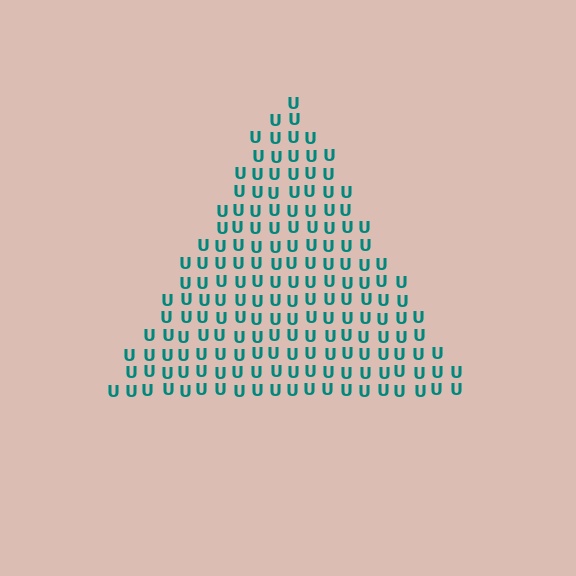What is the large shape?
The large shape is a triangle.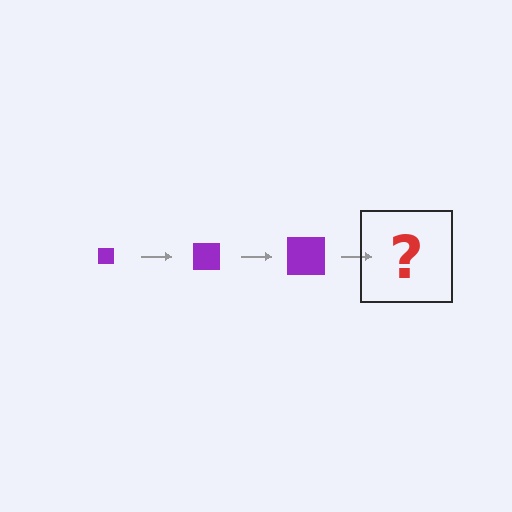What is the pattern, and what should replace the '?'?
The pattern is that the square gets progressively larger each step. The '?' should be a purple square, larger than the previous one.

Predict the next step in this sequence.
The next step is a purple square, larger than the previous one.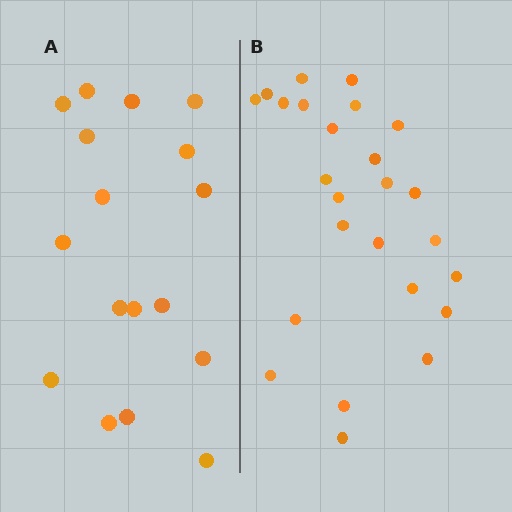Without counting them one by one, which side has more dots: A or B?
Region B (the right region) has more dots.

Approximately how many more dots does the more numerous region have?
Region B has roughly 8 or so more dots than region A.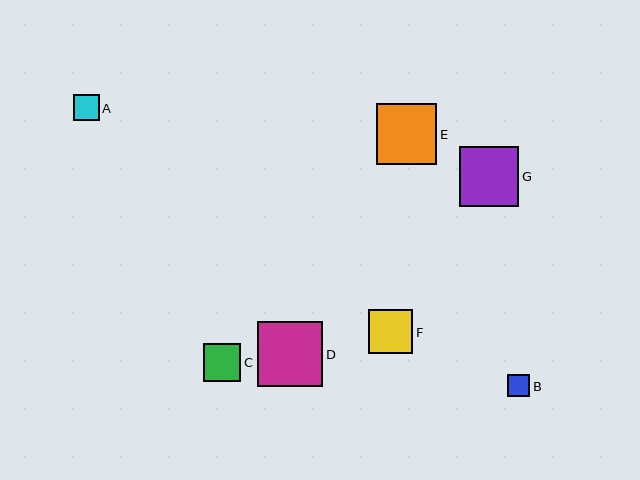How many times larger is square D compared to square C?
Square D is approximately 1.7 times the size of square C.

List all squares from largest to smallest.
From largest to smallest: D, E, G, F, C, A, B.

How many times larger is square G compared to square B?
Square G is approximately 2.7 times the size of square B.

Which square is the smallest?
Square B is the smallest with a size of approximately 22 pixels.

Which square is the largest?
Square D is the largest with a size of approximately 65 pixels.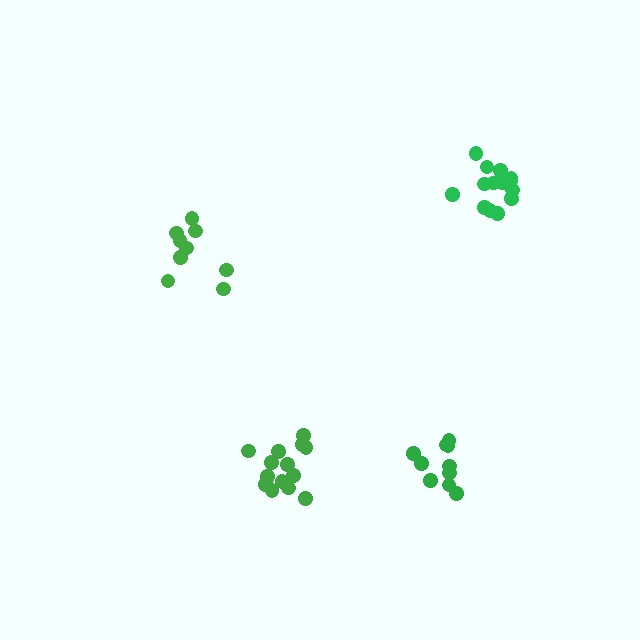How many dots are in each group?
Group 1: 9 dots, Group 2: 10 dots, Group 3: 14 dots, Group 4: 14 dots (47 total).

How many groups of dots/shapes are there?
There are 4 groups.